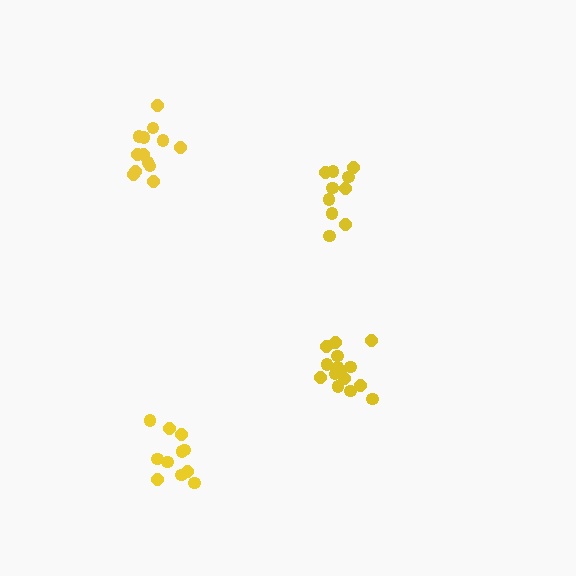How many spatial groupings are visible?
There are 4 spatial groupings.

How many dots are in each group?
Group 1: 10 dots, Group 2: 13 dots, Group 3: 15 dots, Group 4: 11 dots (49 total).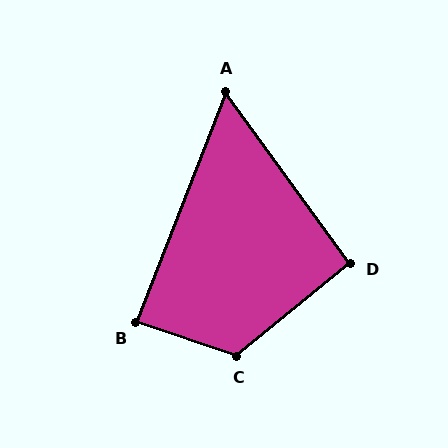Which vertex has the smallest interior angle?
A, at approximately 57 degrees.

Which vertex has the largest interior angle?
C, at approximately 123 degrees.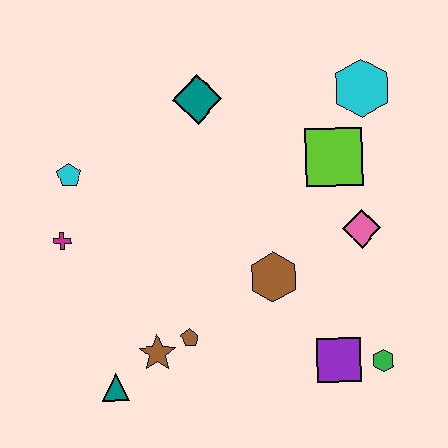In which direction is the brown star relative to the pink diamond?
The brown star is to the left of the pink diamond.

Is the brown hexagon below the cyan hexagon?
Yes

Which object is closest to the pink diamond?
The lime square is closest to the pink diamond.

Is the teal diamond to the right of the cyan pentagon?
Yes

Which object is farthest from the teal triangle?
The cyan hexagon is farthest from the teal triangle.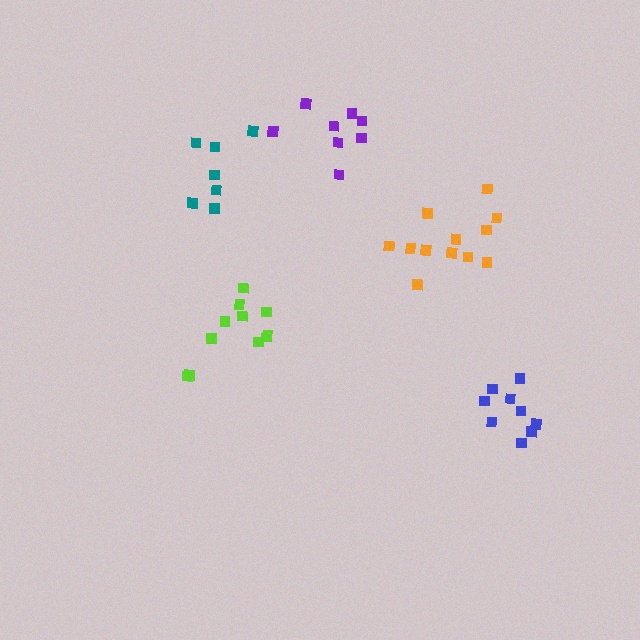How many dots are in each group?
Group 1: 8 dots, Group 2: 12 dots, Group 3: 11 dots, Group 4: 7 dots, Group 5: 9 dots (47 total).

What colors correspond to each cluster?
The clusters are colored: purple, orange, lime, teal, blue.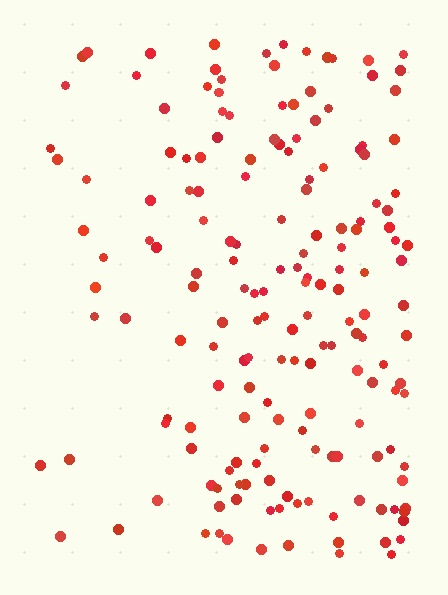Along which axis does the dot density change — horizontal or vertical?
Horizontal.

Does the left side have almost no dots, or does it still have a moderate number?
Still a moderate number, just noticeably fewer than the right.